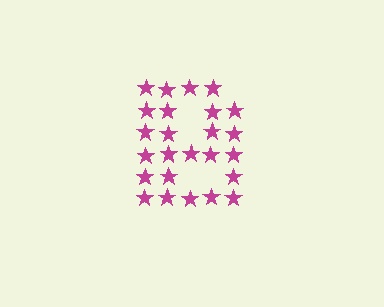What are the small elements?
The small elements are stars.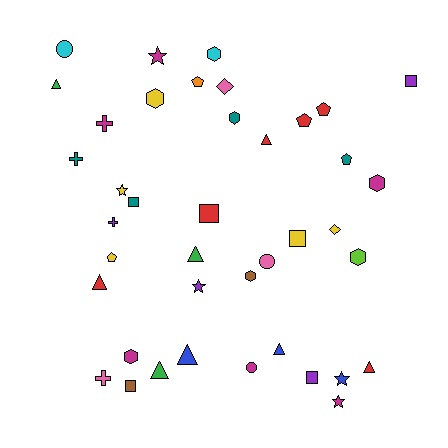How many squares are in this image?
There are 6 squares.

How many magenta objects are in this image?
There are 6 magenta objects.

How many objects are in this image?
There are 40 objects.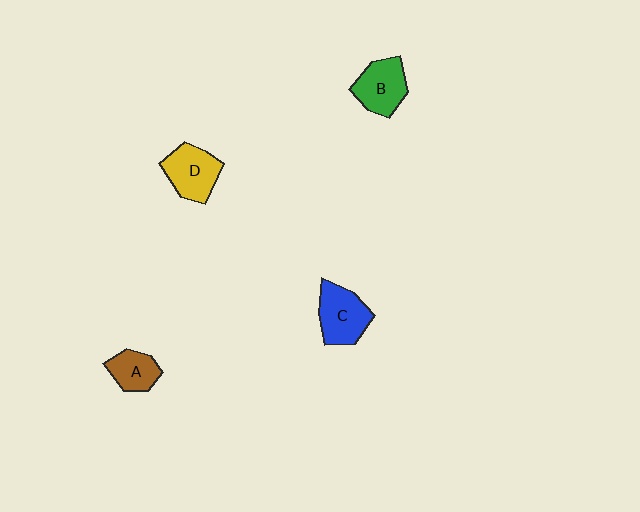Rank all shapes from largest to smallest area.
From largest to smallest: C (blue), D (yellow), B (green), A (brown).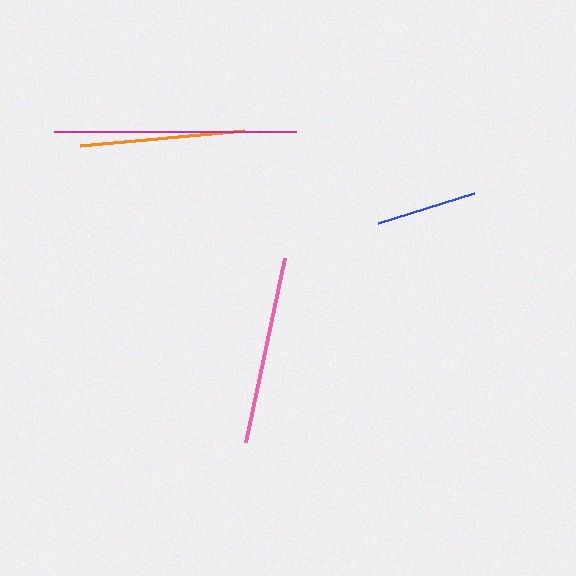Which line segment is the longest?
The magenta line is the longest at approximately 241 pixels.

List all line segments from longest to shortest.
From longest to shortest: magenta, pink, orange, blue.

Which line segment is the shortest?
The blue line is the shortest at approximately 100 pixels.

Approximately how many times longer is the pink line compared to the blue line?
The pink line is approximately 1.9 times the length of the blue line.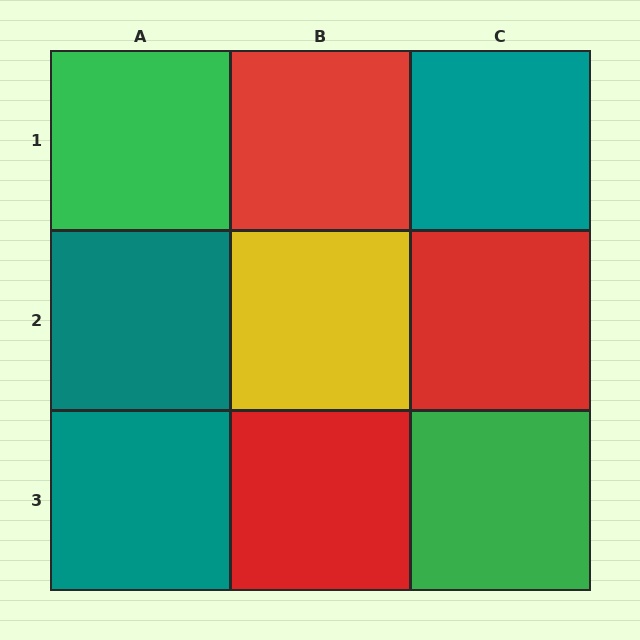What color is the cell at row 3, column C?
Green.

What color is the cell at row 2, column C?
Red.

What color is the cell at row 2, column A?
Teal.